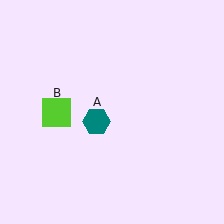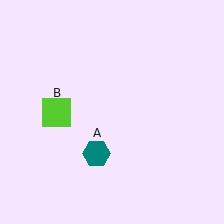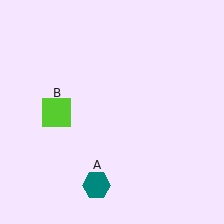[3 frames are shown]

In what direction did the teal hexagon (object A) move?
The teal hexagon (object A) moved down.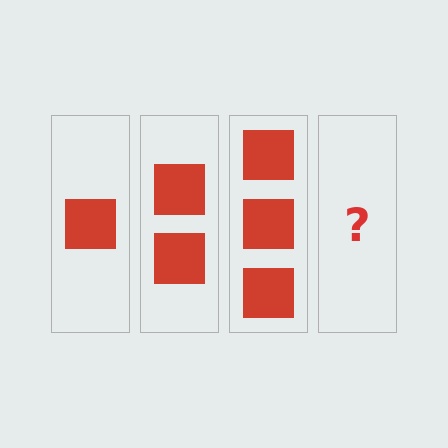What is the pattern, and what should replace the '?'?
The pattern is that each step adds one more square. The '?' should be 4 squares.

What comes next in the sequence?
The next element should be 4 squares.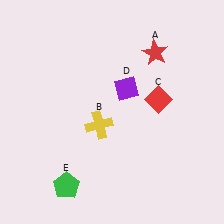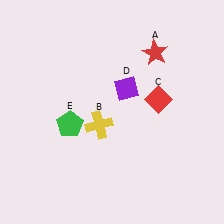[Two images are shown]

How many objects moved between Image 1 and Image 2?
1 object moved between the two images.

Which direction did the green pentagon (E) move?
The green pentagon (E) moved up.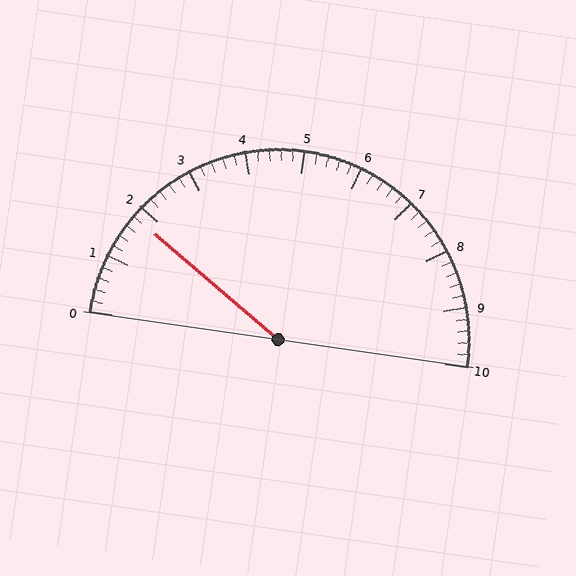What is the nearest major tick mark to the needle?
The nearest major tick mark is 2.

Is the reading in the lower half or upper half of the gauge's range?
The reading is in the lower half of the range (0 to 10).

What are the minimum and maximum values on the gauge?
The gauge ranges from 0 to 10.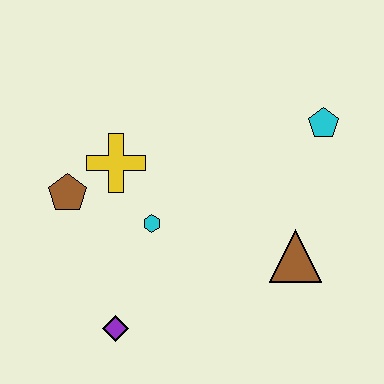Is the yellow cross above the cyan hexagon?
Yes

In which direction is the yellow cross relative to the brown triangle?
The yellow cross is to the left of the brown triangle.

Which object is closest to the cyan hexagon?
The yellow cross is closest to the cyan hexagon.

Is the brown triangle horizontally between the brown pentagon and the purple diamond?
No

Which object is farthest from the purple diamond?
The cyan pentagon is farthest from the purple diamond.